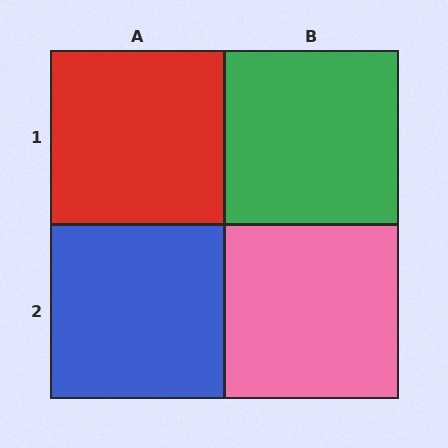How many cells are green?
1 cell is green.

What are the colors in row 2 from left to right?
Blue, pink.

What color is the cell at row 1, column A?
Red.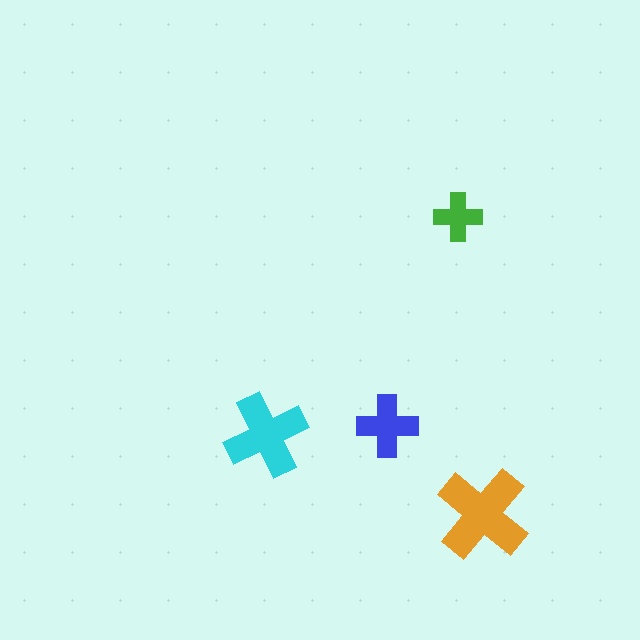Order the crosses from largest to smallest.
the orange one, the cyan one, the blue one, the green one.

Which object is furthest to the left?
The cyan cross is leftmost.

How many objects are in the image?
There are 4 objects in the image.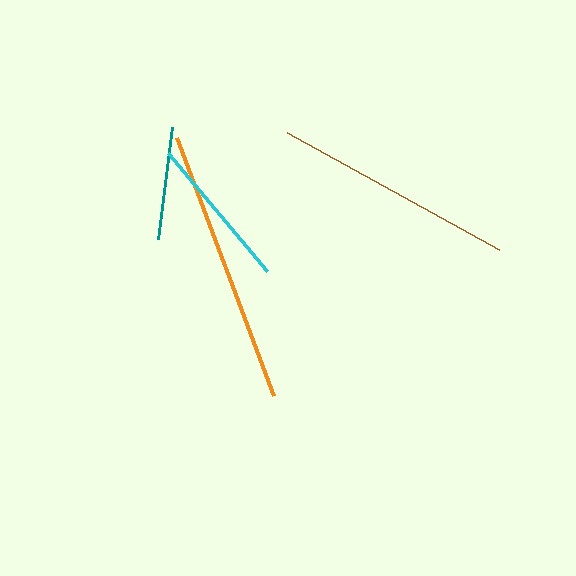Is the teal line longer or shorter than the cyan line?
The cyan line is longer than the teal line.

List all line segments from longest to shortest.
From longest to shortest: orange, brown, cyan, teal.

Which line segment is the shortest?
The teal line is the shortest at approximately 113 pixels.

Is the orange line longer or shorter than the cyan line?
The orange line is longer than the cyan line.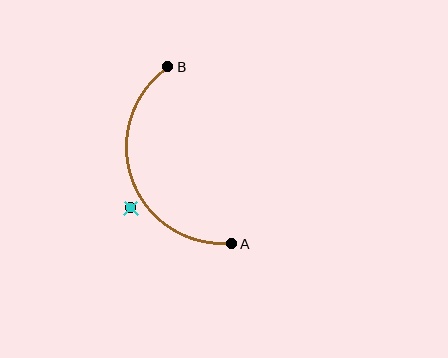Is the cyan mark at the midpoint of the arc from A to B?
No — the cyan mark does not lie on the arc at all. It sits slightly outside the curve.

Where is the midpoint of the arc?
The arc midpoint is the point on the curve farthest from the straight line joining A and B. It sits to the left of that line.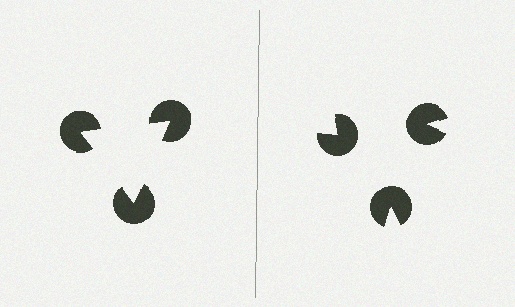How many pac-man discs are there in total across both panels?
6 — 3 on each side.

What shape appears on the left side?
An illusory triangle.